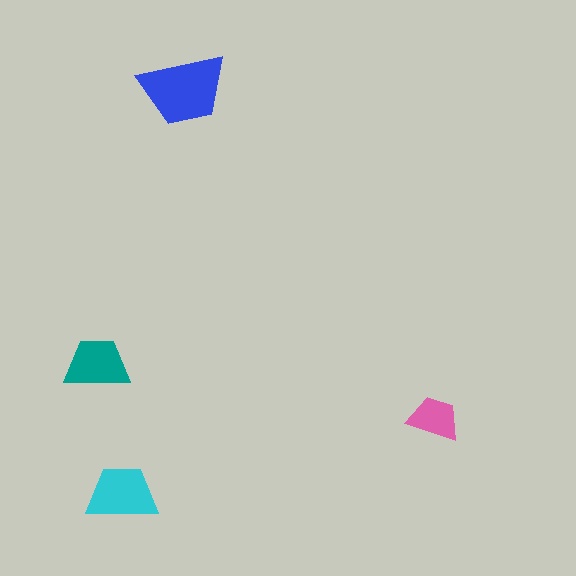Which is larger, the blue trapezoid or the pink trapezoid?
The blue one.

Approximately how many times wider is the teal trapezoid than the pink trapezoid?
About 1.5 times wider.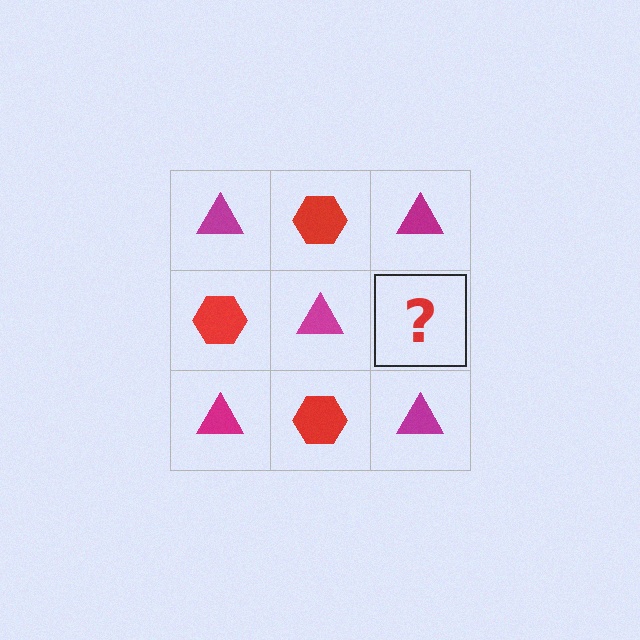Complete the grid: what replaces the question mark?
The question mark should be replaced with a red hexagon.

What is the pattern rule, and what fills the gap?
The rule is that it alternates magenta triangle and red hexagon in a checkerboard pattern. The gap should be filled with a red hexagon.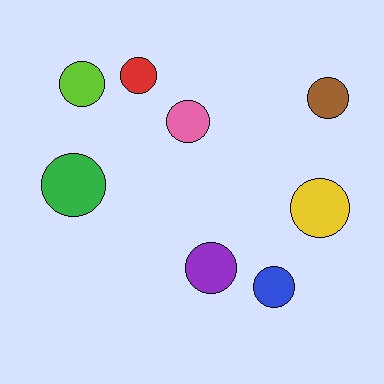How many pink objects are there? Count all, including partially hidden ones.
There is 1 pink object.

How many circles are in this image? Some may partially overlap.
There are 8 circles.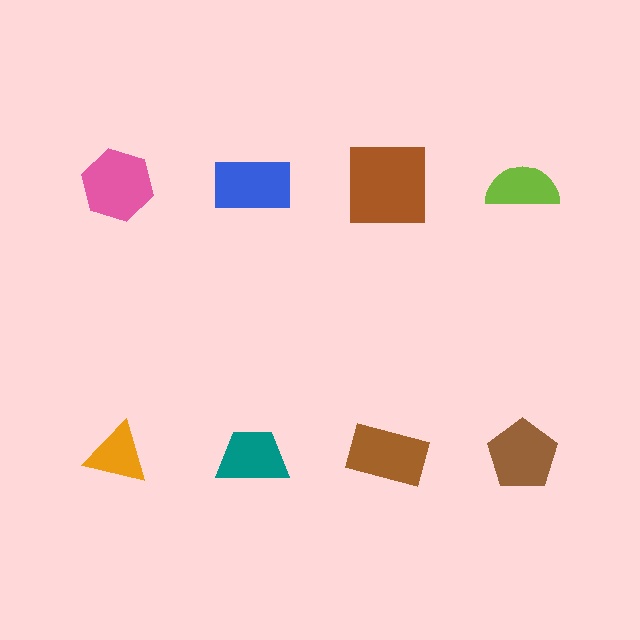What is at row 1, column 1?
A pink hexagon.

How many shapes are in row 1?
4 shapes.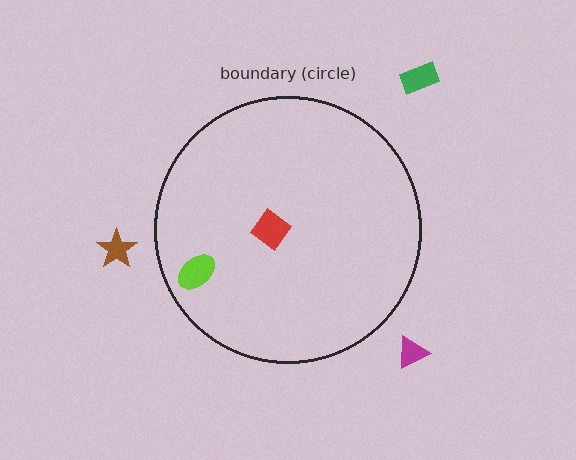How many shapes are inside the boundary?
2 inside, 3 outside.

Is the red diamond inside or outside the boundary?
Inside.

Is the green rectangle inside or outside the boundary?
Outside.